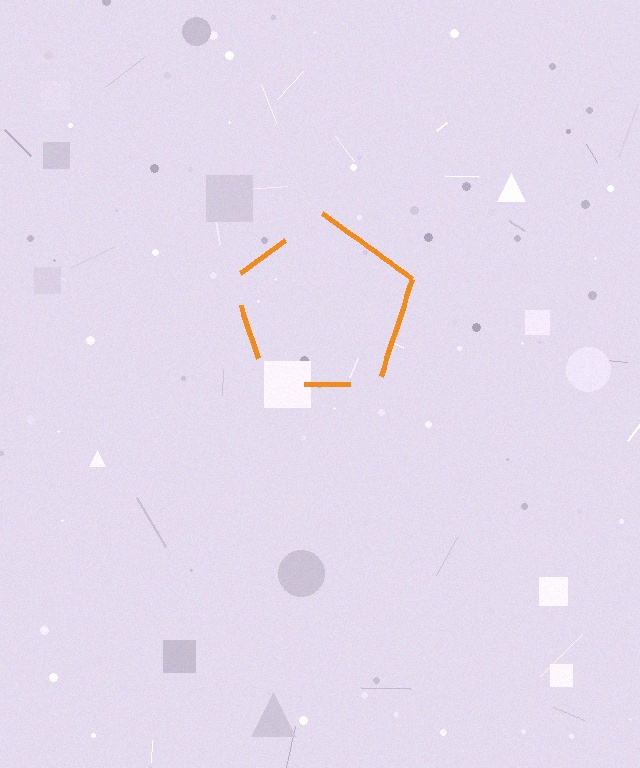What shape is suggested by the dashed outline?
The dashed outline suggests a pentagon.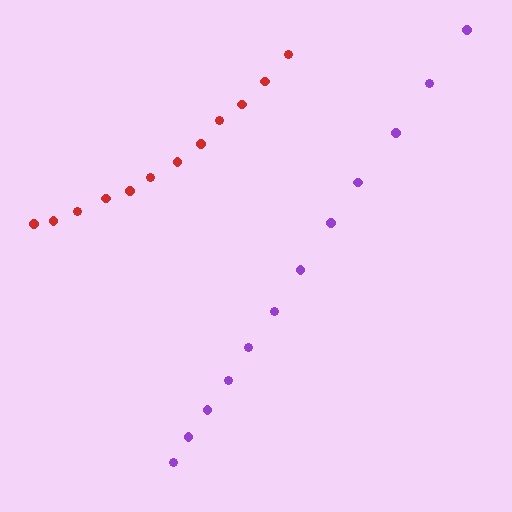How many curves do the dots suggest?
There are 2 distinct paths.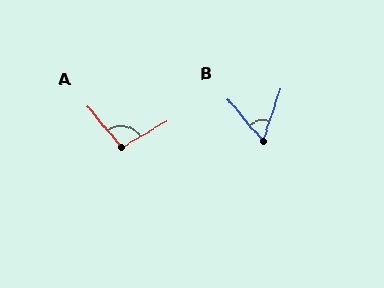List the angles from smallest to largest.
B (58°), A (99°).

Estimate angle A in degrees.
Approximately 99 degrees.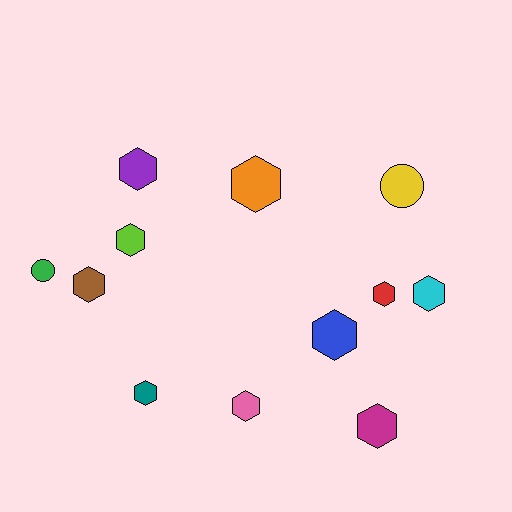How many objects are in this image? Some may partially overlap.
There are 12 objects.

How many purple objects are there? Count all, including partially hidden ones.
There is 1 purple object.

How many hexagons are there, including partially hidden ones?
There are 10 hexagons.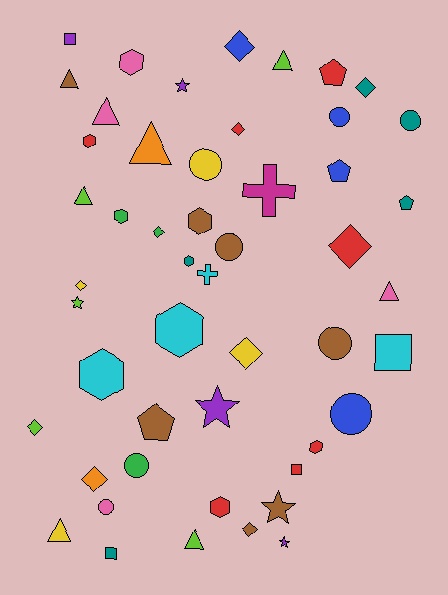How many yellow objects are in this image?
There are 4 yellow objects.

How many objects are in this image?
There are 50 objects.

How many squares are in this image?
There are 4 squares.